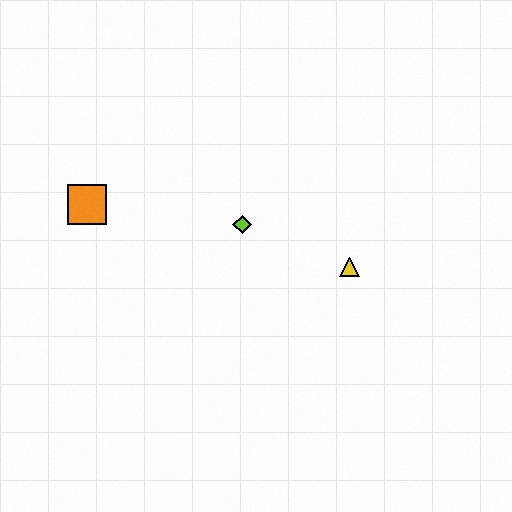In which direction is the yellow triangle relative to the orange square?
The yellow triangle is to the right of the orange square.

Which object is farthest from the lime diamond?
The orange square is farthest from the lime diamond.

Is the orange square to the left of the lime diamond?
Yes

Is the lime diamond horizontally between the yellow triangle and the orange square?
Yes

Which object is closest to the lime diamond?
The yellow triangle is closest to the lime diamond.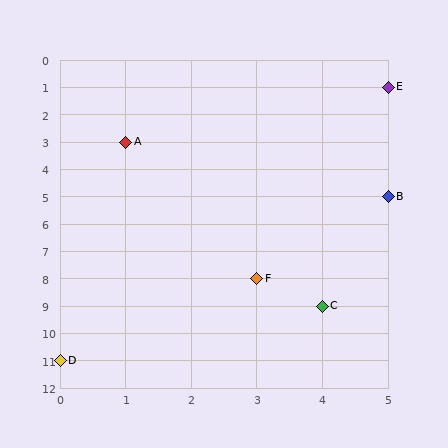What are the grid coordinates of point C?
Point C is at grid coordinates (4, 9).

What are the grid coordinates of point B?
Point B is at grid coordinates (5, 5).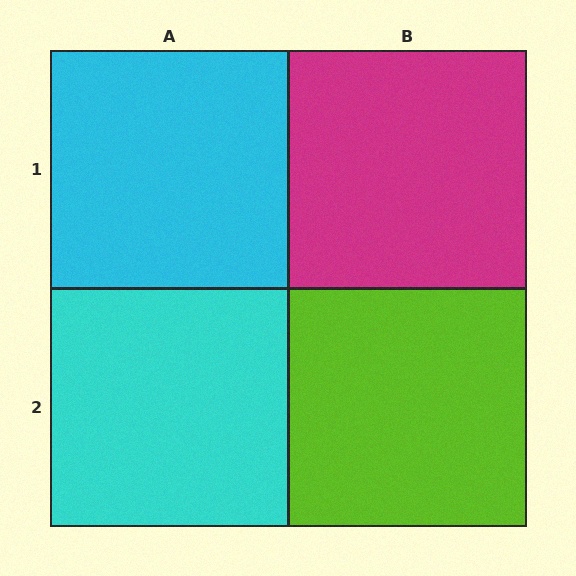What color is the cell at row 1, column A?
Cyan.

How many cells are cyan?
2 cells are cyan.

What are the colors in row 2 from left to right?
Cyan, lime.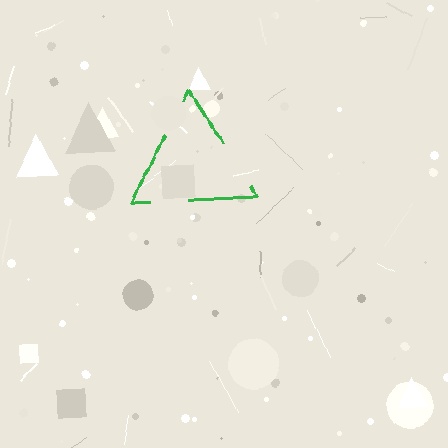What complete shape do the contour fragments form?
The contour fragments form a triangle.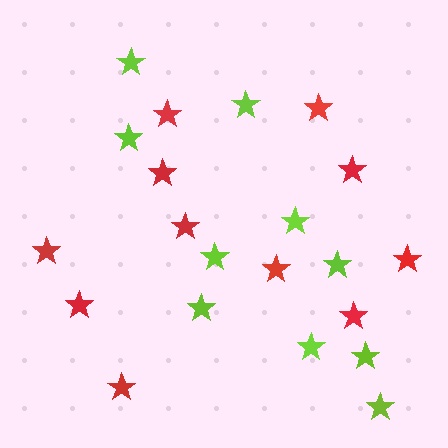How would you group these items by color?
There are 2 groups: one group of lime stars (10) and one group of red stars (11).